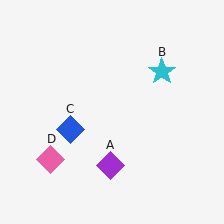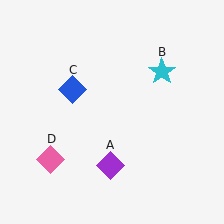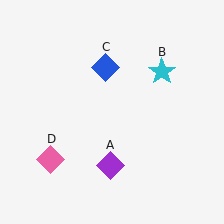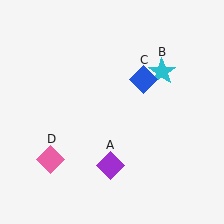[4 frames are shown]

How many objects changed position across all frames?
1 object changed position: blue diamond (object C).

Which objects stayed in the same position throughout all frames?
Purple diamond (object A) and cyan star (object B) and pink diamond (object D) remained stationary.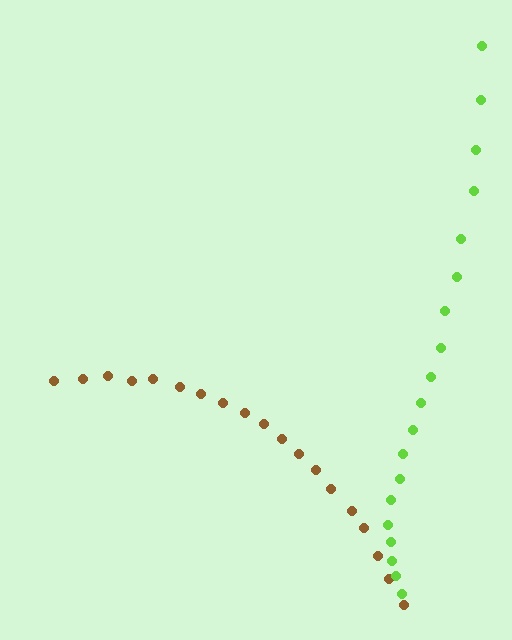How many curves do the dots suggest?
There are 2 distinct paths.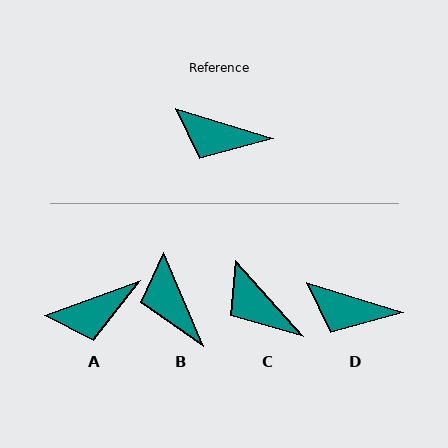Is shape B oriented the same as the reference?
No, it is off by about 50 degrees.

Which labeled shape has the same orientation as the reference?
D.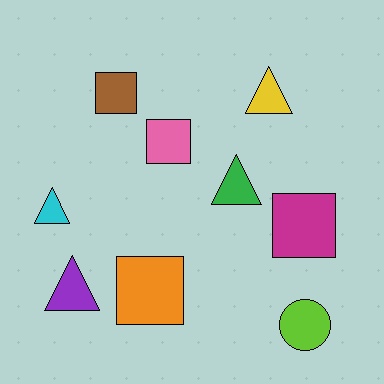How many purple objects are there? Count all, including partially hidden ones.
There is 1 purple object.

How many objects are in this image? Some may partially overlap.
There are 9 objects.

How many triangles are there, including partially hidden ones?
There are 4 triangles.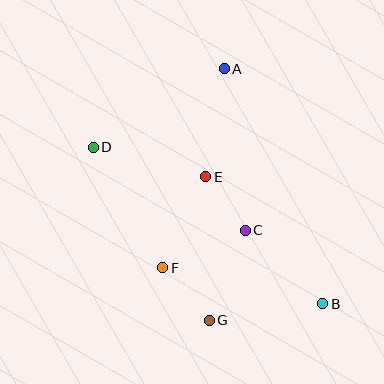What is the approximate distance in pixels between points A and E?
The distance between A and E is approximately 110 pixels.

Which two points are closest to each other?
Points C and E are closest to each other.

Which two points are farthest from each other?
Points B and D are farthest from each other.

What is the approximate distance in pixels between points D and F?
The distance between D and F is approximately 139 pixels.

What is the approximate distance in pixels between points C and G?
The distance between C and G is approximately 97 pixels.